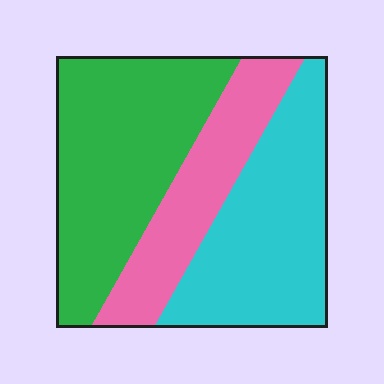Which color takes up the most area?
Green, at roughly 40%.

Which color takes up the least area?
Pink, at roughly 25%.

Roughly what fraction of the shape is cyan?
Cyan covers 36% of the shape.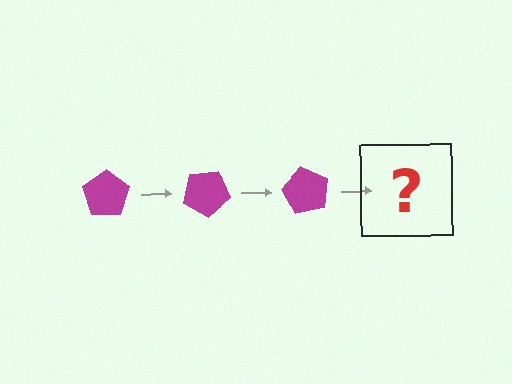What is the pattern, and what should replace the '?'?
The pattern is that the pentagon rotates 30 degrees each step. The '?' should be a magenta pentagon rotated 90 degrees.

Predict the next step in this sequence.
The next step is a magenta pentagon rotated 90 degrees.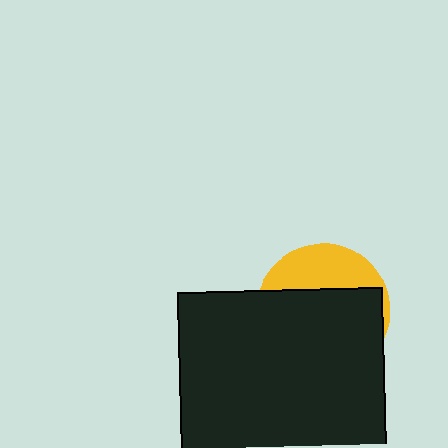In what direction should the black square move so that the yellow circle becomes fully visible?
The black square should move down. That is the shortest direction to clear the overlap and leave the yellow circle fully visible.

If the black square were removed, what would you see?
You would see the complete yellow circle.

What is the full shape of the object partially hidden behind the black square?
The partially hidden object is a yellow circle.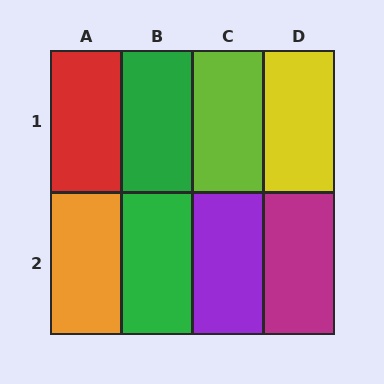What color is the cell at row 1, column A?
Red.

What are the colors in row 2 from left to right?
Orange, green, purple, magenta.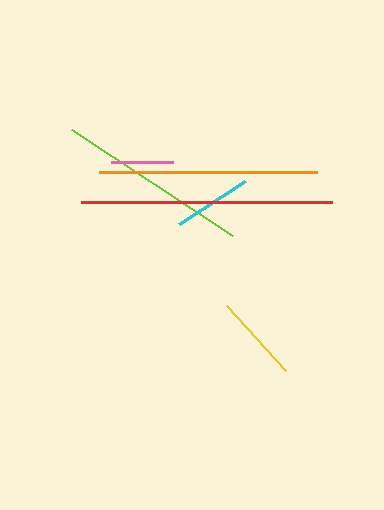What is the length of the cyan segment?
The cyan segment is approximately 79 pixels long.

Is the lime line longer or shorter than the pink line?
The lime line is longer than the pink line.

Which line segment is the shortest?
The pink line is the shortest at approximately 62 pixels.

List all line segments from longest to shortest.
From longest to shortest: red, orange, lime, yellow, cyan, pink.